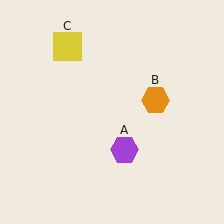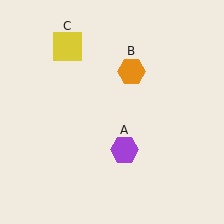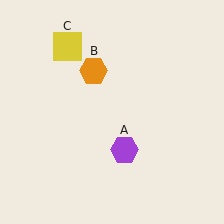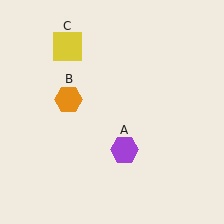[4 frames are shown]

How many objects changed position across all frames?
1 object changed position: orange hexagon (object B).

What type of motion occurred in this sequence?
The orange hexagon (object B) rotated counterclockwise around the center of the scene.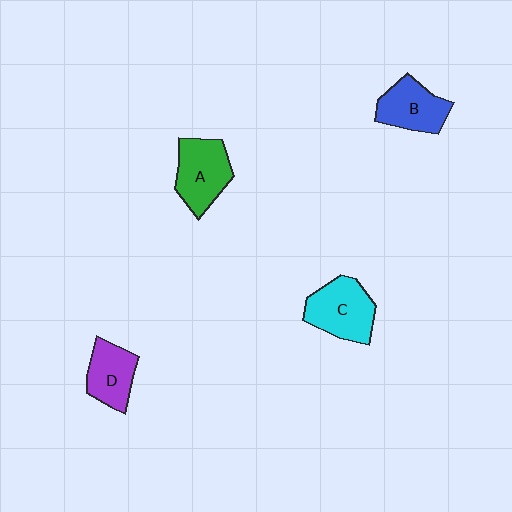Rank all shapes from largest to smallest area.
From largest to smallest: C (cyan), A (green), B (blue), D (purple).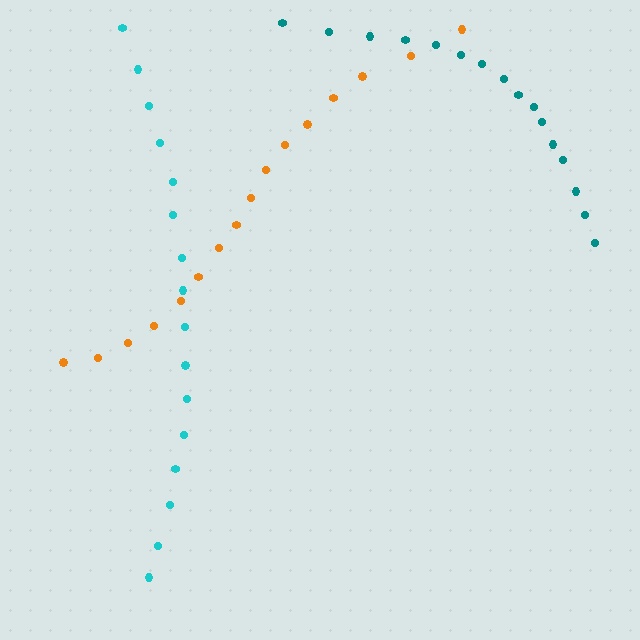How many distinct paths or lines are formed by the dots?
There are 3 distinct paths.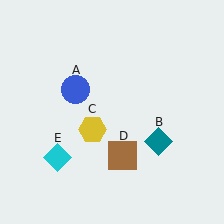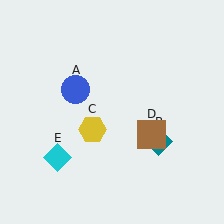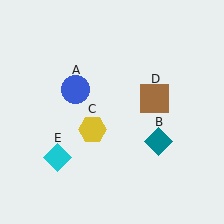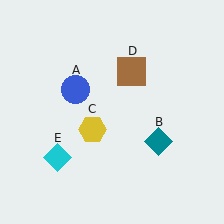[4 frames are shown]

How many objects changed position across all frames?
1 object changed position: brown square (object D).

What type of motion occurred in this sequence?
The brown square (object D) rotated counterclockwise around the center of the scene.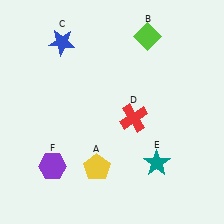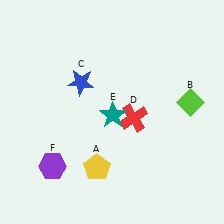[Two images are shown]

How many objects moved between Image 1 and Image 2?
3 objects moved between the two images.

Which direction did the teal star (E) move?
The teal star (E) moved up.